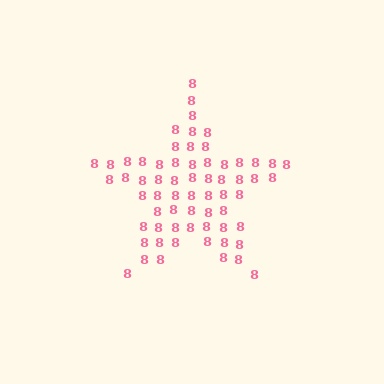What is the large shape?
The large shape is a star.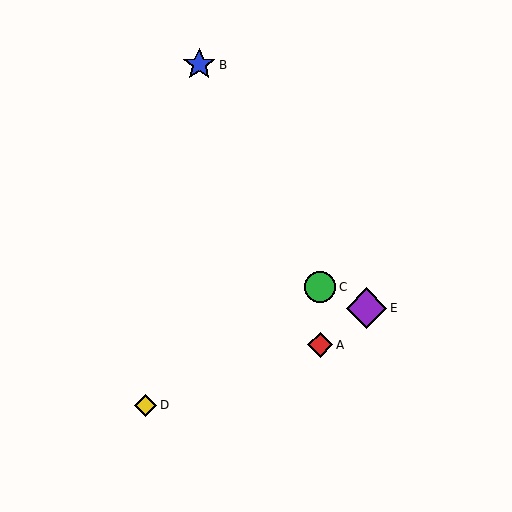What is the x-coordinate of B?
Object B is at x≈199.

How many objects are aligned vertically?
2 objects (A, C) are aligned vertically.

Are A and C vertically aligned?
Yes, both are at x≈320.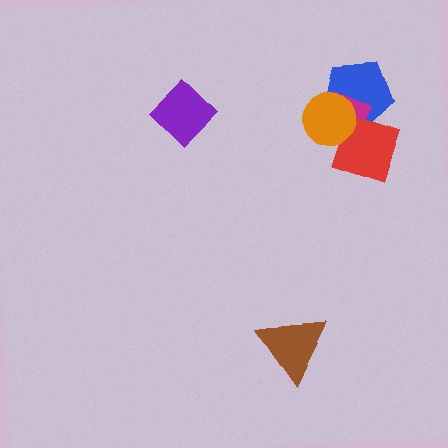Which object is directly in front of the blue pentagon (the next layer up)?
The magenta diamond is directly in front of the blue pentagon.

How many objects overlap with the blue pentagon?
3 objects overlap with the blue pentagon.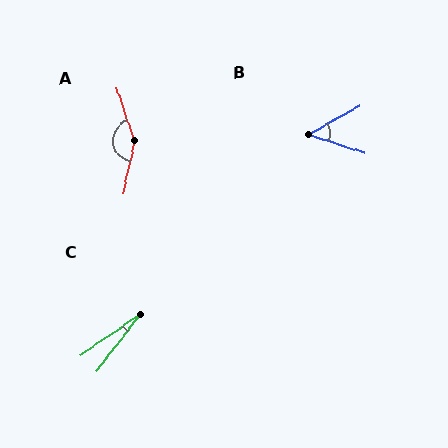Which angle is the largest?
A, at approximately 150 degrees.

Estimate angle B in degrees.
Approximately 48 degrees.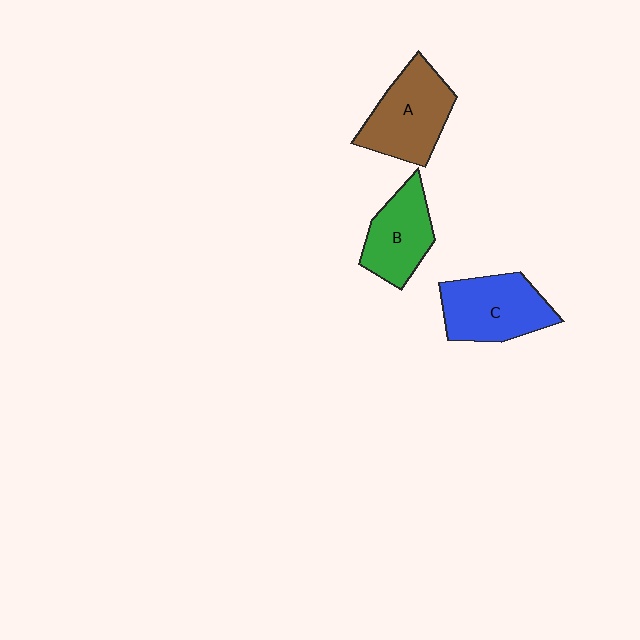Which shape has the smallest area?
Shape B (green).